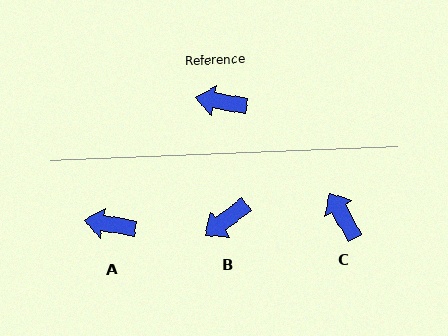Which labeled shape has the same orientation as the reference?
A.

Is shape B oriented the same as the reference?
No, it is off by about 46 degrees.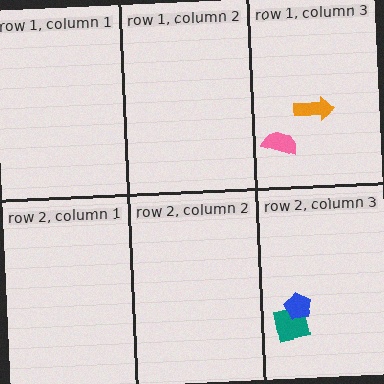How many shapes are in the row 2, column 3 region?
2.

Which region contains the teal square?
The row 2, column 3 region.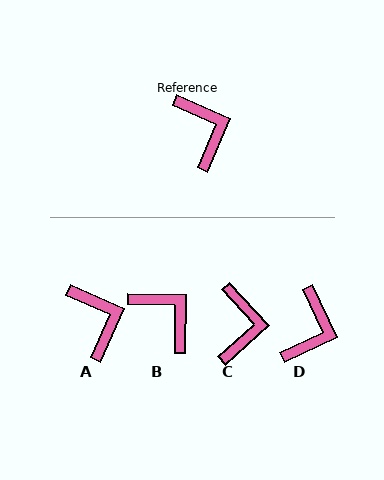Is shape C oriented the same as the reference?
No, it is off by about 25 degrees.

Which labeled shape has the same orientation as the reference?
A.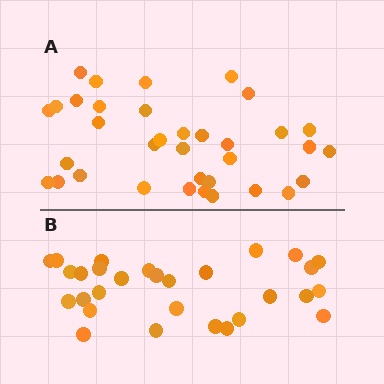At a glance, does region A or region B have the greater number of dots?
Region A (the top region) has more dots.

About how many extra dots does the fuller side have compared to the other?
Region A has about 6 more dots than region B.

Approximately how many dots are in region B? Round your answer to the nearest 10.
About 30 dots. (The exact count is 29, which rounds to 30.)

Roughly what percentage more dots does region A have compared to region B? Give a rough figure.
About 20% more.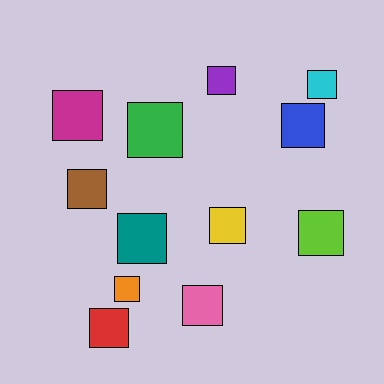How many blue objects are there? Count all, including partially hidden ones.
There is 1 blue object.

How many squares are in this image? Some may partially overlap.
There are 12 squares.